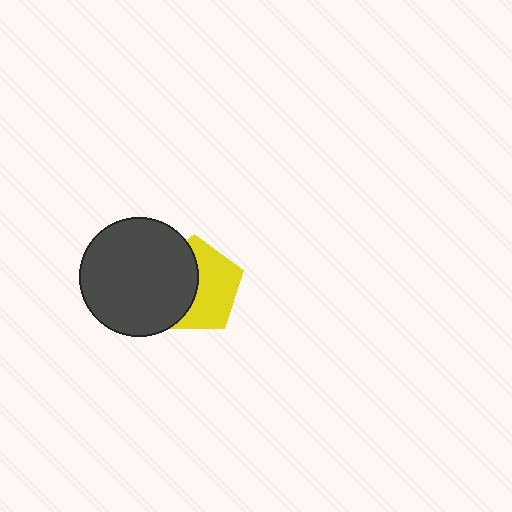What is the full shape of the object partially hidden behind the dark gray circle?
The partially hidden object is a yellow pentagon.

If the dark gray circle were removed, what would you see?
You would see the complete yellow pentagon.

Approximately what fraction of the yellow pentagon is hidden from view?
Roughly 46% of the yellow pentagon is hidden behind the dark gray circle.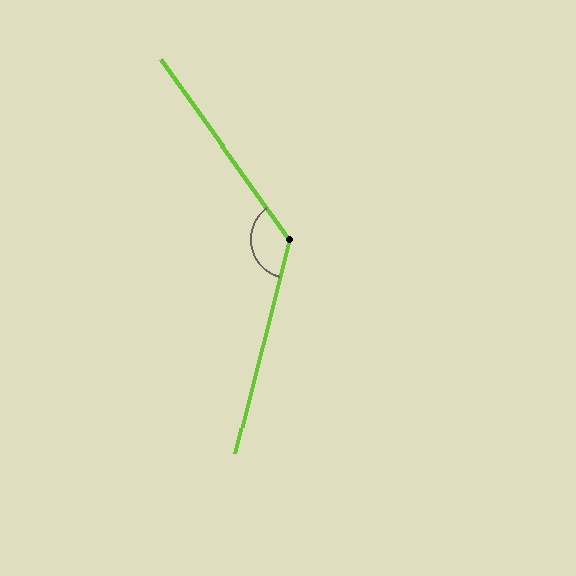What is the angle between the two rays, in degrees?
Approximately 130 degrees.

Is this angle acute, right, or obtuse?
It is obtuse.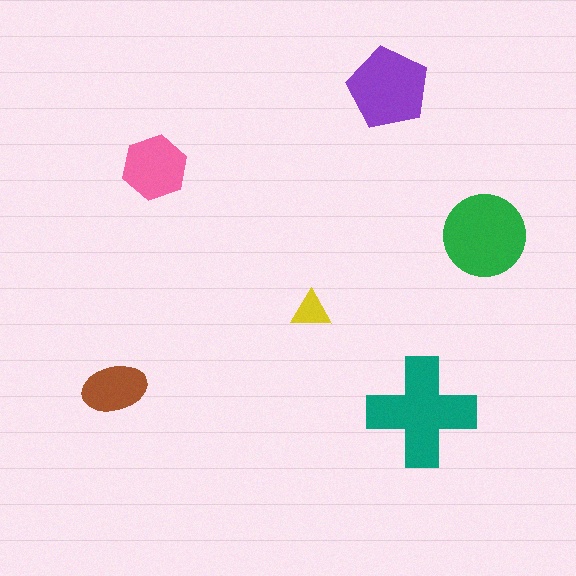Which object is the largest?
The teal cross.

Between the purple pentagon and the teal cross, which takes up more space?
The teal cross.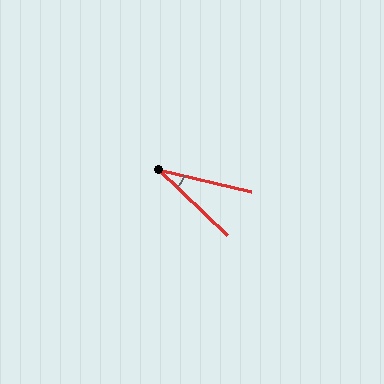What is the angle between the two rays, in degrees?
Approximately 30 degrees.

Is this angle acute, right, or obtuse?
It is acute.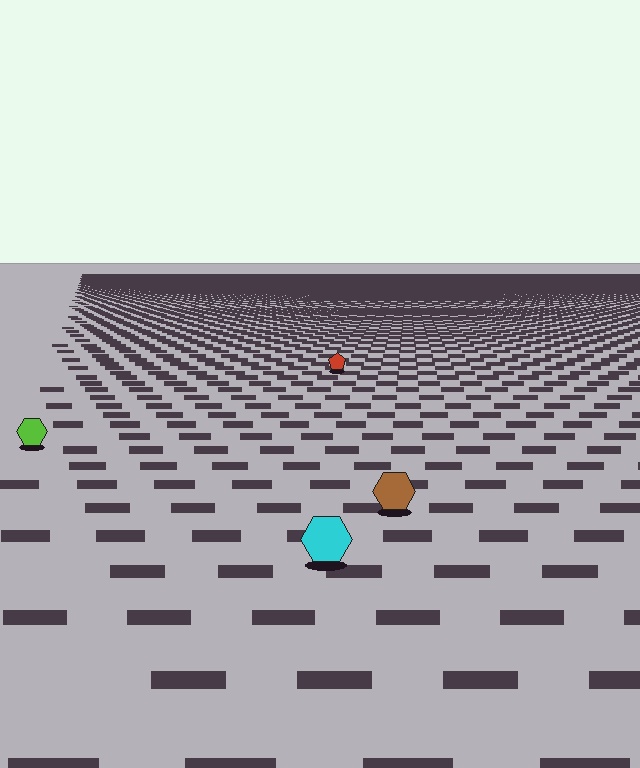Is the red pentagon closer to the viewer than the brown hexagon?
No. The brown hexagon is closer — you can tell from the texture gradient: the ground texture is coarser near it.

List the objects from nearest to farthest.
From nearest to farthest: the cyan hexagon, the brown hexagon, the lime hexagon, the red pentagon.